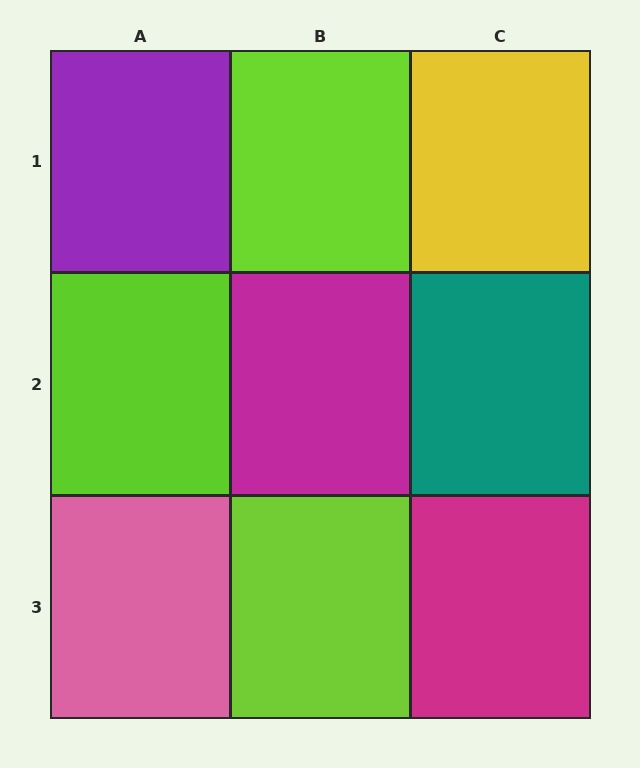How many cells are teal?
1 cell is teal.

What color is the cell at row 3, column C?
Magenta.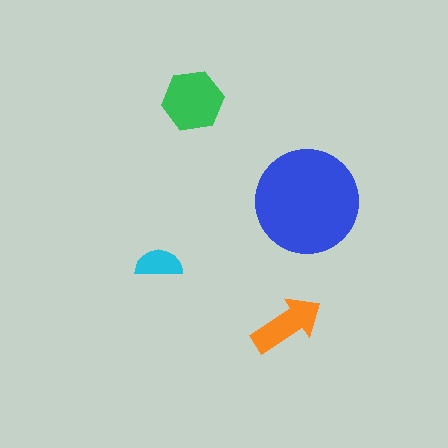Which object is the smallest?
The cyan semicircle.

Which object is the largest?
The blue circle.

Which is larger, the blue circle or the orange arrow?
The blue circle.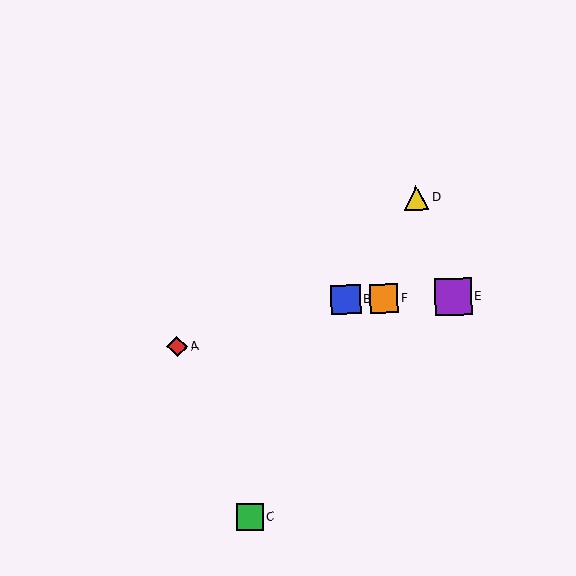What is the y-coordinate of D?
Object D is at y≈198.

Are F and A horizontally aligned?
No, F is at y≈299 and A is at y≈346.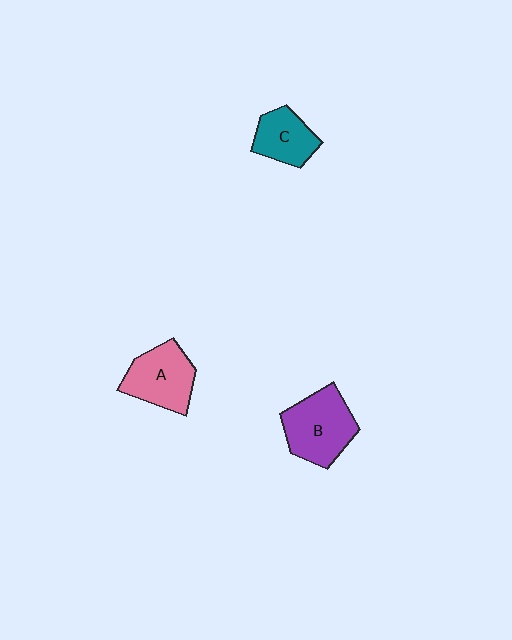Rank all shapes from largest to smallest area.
From largest to smallest: B (purple), A (pink), C (teal).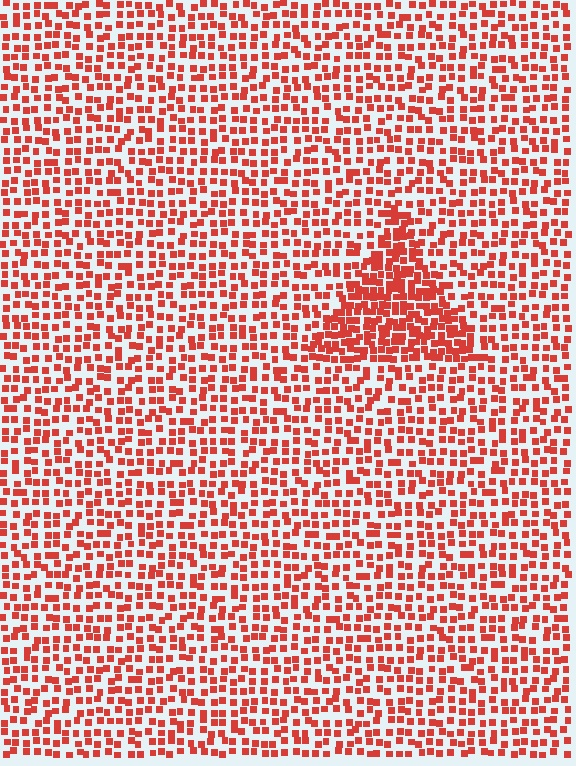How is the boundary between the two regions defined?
The boundary is defined by a change in element density (approximately 1.9x ratio). All elements are the same color, size, and shape.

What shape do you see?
I see a triangle.